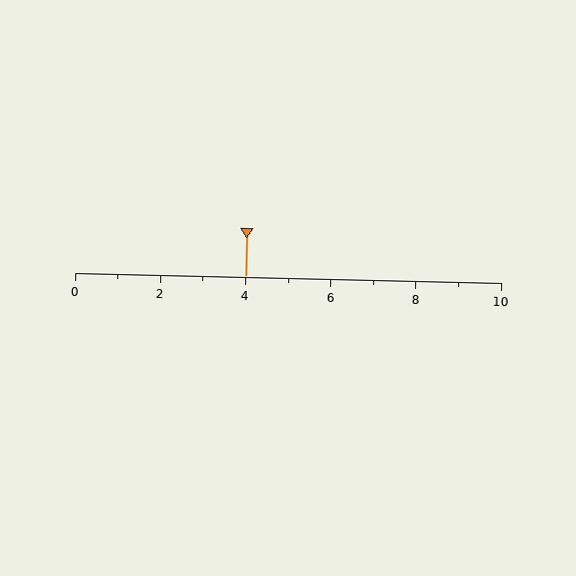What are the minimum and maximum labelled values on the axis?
The axis runs from 0 to 10.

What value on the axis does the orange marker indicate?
The marker indicates approximately 4.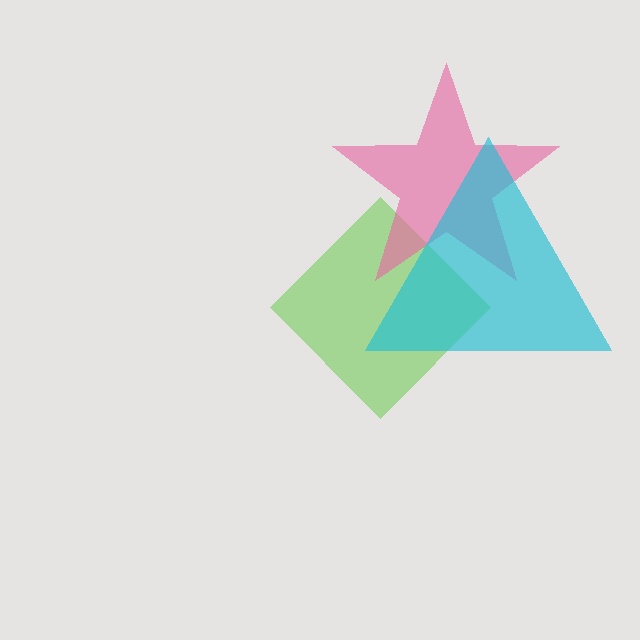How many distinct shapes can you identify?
There are 3 distinct shapes: a lime diamond, a pink star, a cyan triangle.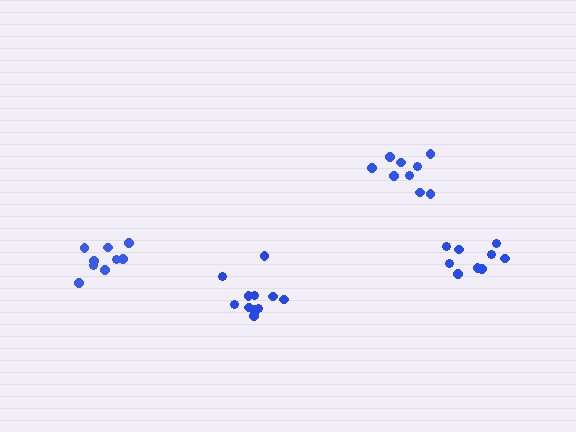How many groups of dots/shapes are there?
There are 4 groups.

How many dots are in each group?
Group 1: 9 dots, Group 2: 9 dots, Group 3: 12 dots, Group 4: 9 dots (39 total).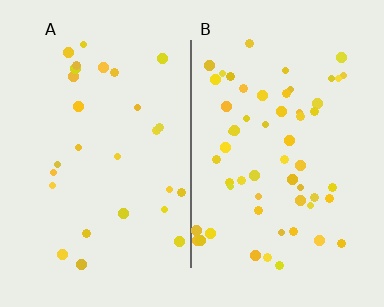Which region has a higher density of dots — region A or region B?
B (the right).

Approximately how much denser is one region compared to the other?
Approximately 2.1× — region B over region A.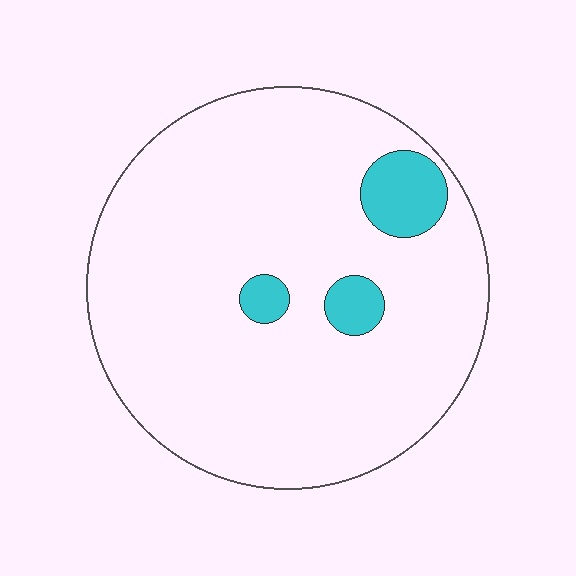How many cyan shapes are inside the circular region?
3.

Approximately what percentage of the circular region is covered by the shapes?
Approximately 10%.